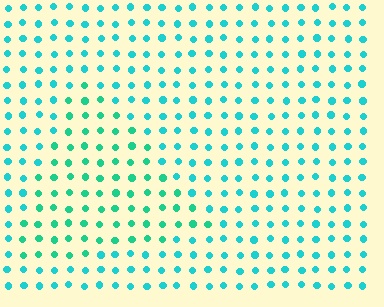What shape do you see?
I see a triangle.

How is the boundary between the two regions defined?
The boundary is defined purely by a slight shift in hue (about 23 degrees). Spacing, size, and orientation are identical on both sides.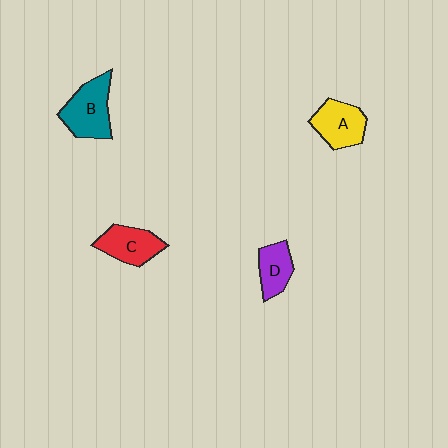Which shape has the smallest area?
Shape D (purple).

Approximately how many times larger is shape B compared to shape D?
Approximately 1.6 times.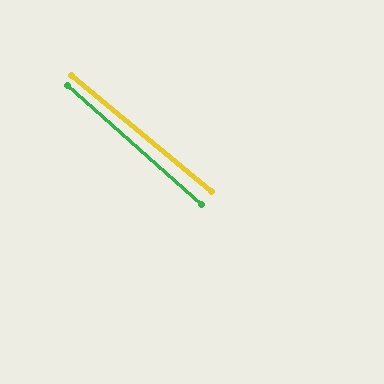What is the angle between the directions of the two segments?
Approximately 2 degrees.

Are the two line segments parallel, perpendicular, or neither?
Parallel — their directions differ by only 1.9°.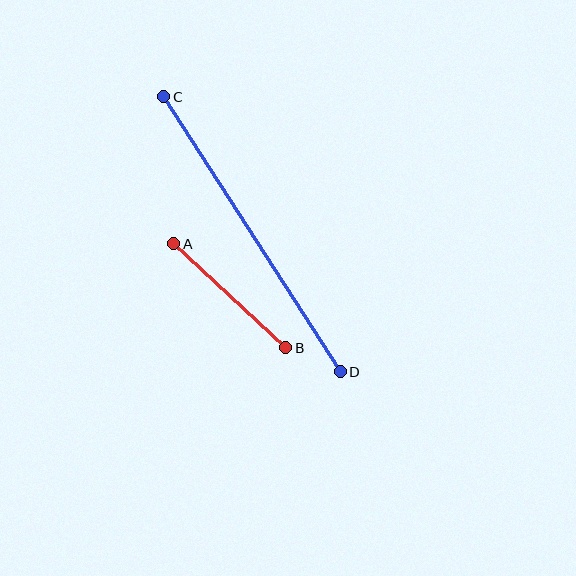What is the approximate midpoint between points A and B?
The midpoint is at approximately (230, 296) pixels.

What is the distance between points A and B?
The distance is approximately 153 pixels.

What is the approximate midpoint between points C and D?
The midpoint is at approximately (252, 234) pixels.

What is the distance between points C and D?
The distance is approximately 327 pixels.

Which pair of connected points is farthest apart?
Points C and D are farthest apart.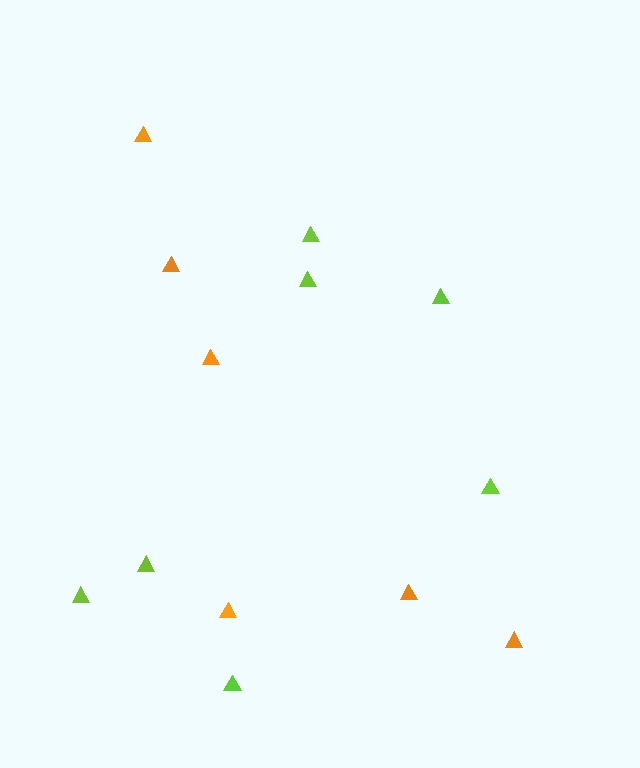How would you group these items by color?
There are 2 groups: one group of orange triangles (6) and one group of lime triangles (7).